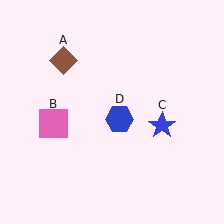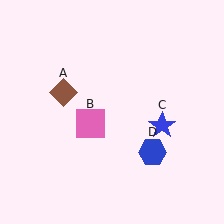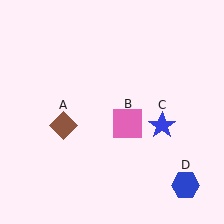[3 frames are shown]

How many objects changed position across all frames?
3 objects changed position: brown diamond (object A), pink square (object B), blue hexagon (object D).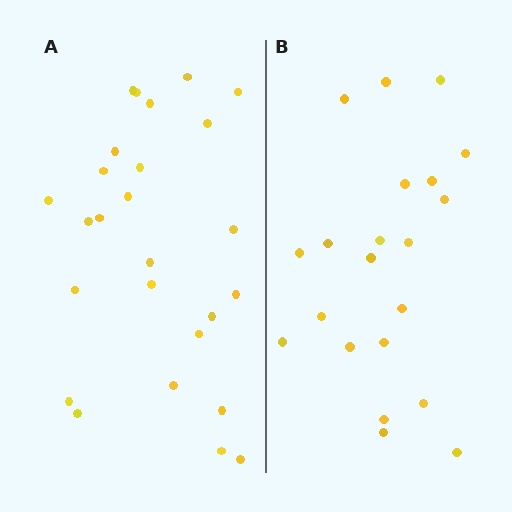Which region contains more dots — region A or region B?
Region A (the left region) has more dots.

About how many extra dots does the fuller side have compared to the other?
Region A has about 5 more dots than region B.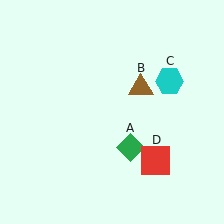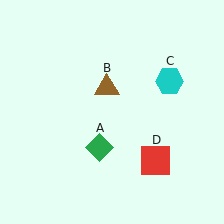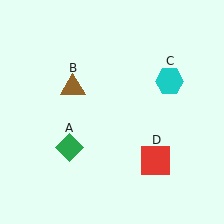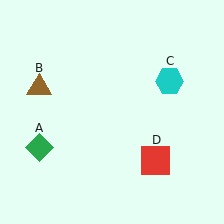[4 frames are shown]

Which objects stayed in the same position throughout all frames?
Cyan hexagon (object C) and red square (object D) remained stationary.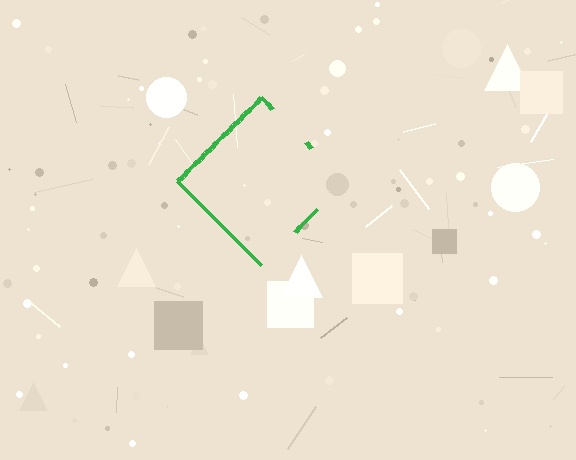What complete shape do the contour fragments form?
The contour fragments form a diamond.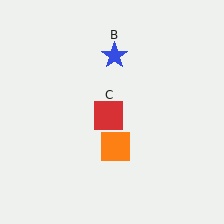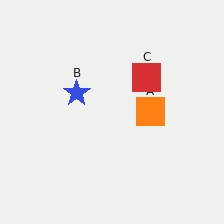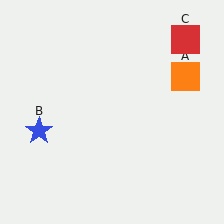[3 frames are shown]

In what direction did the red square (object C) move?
The red square (object C) moved up and to the right.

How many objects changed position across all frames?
3 objects changed position: orange square (object A), blue star (object B), red square (object C).